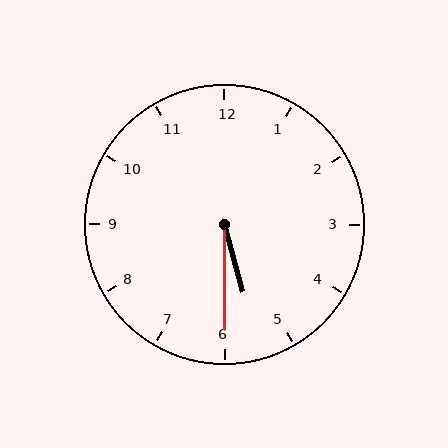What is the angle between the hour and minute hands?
Approximately 15 degrees.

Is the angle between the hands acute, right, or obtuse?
It is acute.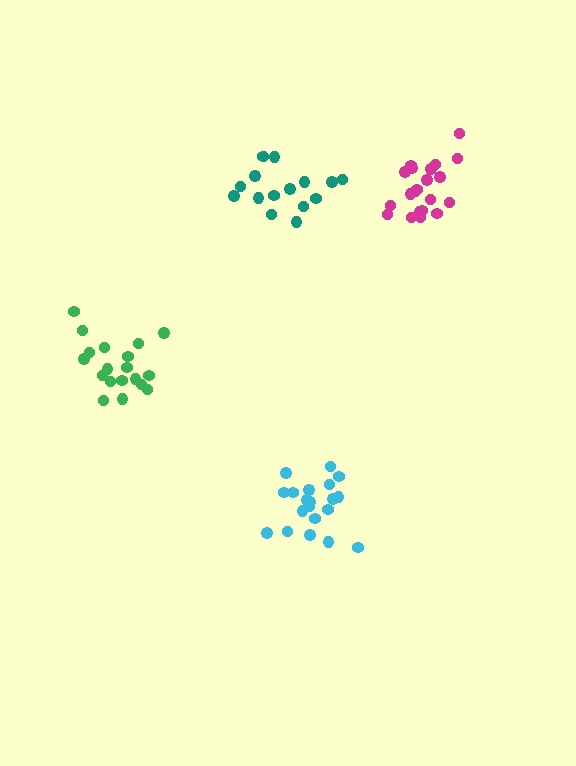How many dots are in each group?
Group 1: 19 dots, Group 2: 21 dots, Group 3: 20 dots, Group 4: 16 dots (76 total).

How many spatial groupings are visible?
There are 4 spatial groupings.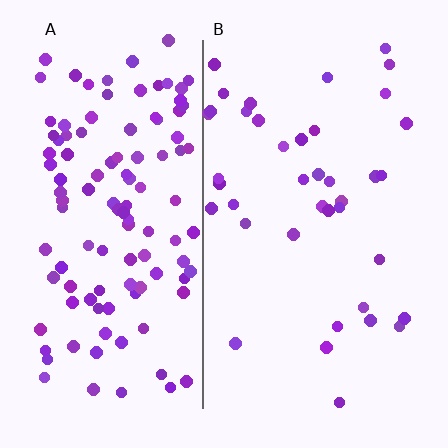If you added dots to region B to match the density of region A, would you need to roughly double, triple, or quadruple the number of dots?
Approximately triple.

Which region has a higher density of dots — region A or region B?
A (the left).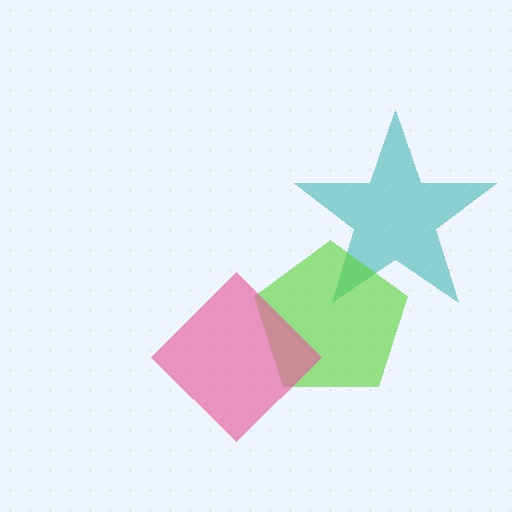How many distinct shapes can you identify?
There are 3 distinct shapes: a teal star, a lime pentagon, a pink diamond.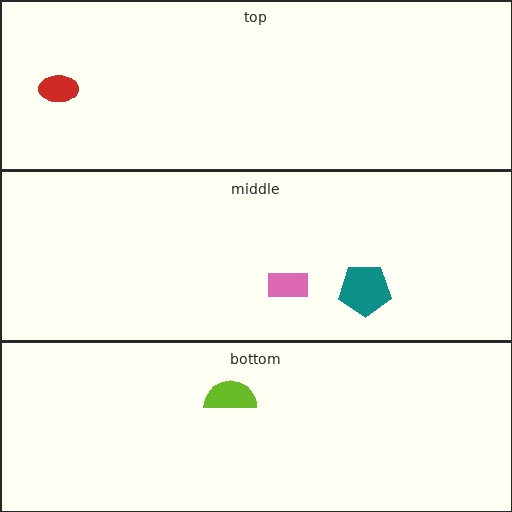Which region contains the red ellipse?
The top region.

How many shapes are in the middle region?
2.